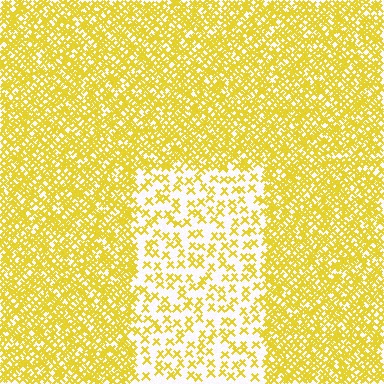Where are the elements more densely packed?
The elements are more densely packed outside the rectangle boundary.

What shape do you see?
I see a rectangle.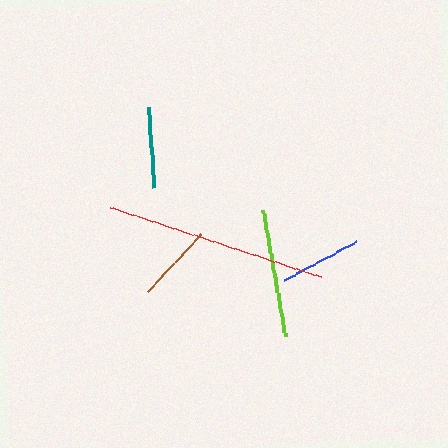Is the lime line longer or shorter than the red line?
The red line is longer than the lime line.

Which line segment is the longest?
The red line is the longest at approximately 222 pixels.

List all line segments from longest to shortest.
From longest to shortest: red, lime, blue, teal, brown.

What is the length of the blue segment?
The blue segment is approximately 82 pixels long.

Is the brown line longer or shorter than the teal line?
The teal line is longer than the brown line.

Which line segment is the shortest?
The brown line is the shortest at approximately 78 pixels.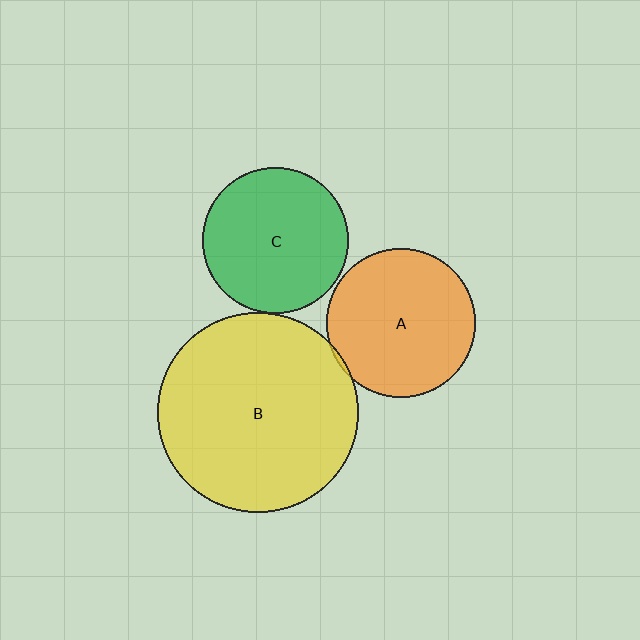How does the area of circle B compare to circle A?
Approximately 1.8 times.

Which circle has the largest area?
Circle B (yellow).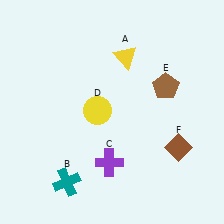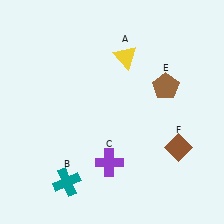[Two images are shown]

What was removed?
The yellow circle (D) was removed in Image 2.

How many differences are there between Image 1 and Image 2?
There is 1 difference between the two images.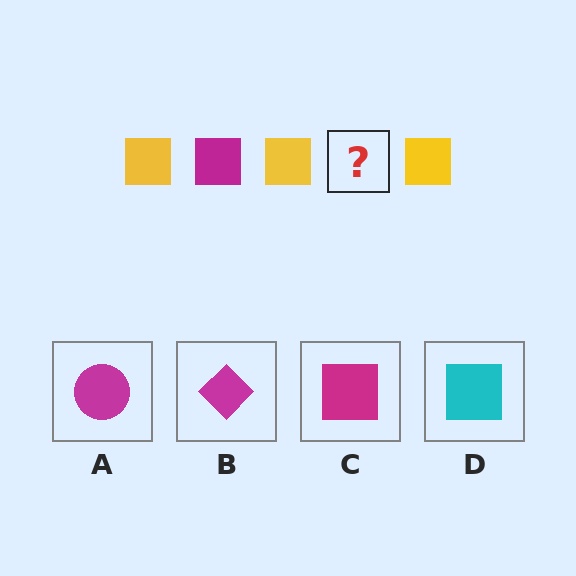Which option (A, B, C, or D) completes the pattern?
C.